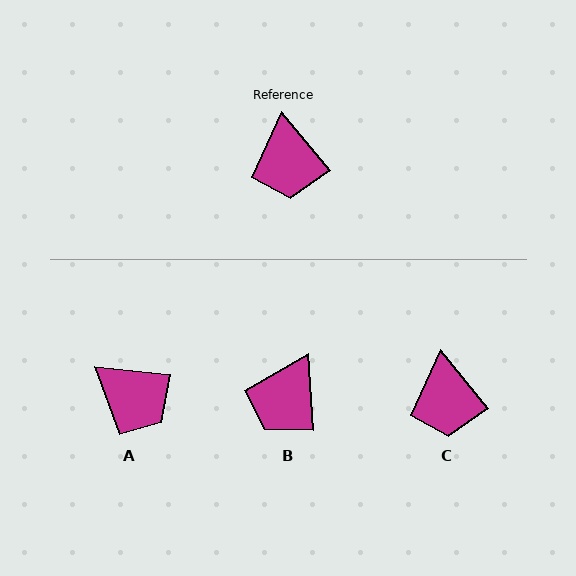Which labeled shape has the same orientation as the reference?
C.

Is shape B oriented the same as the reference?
No, it is off by about 36 degrees.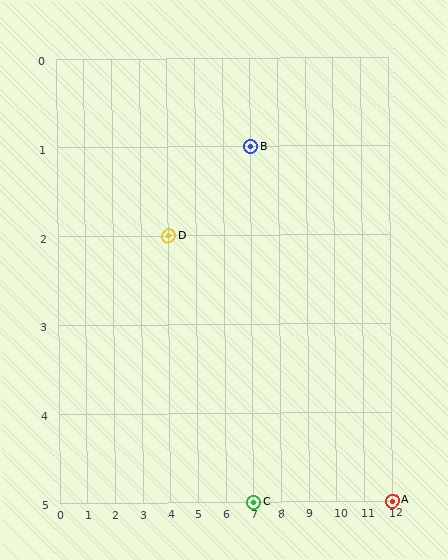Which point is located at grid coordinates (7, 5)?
Point C is at (7, 5).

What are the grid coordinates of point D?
Point D is at grid coordinates (4, 2).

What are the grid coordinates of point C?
Point C is at grid coordinates (7, 5).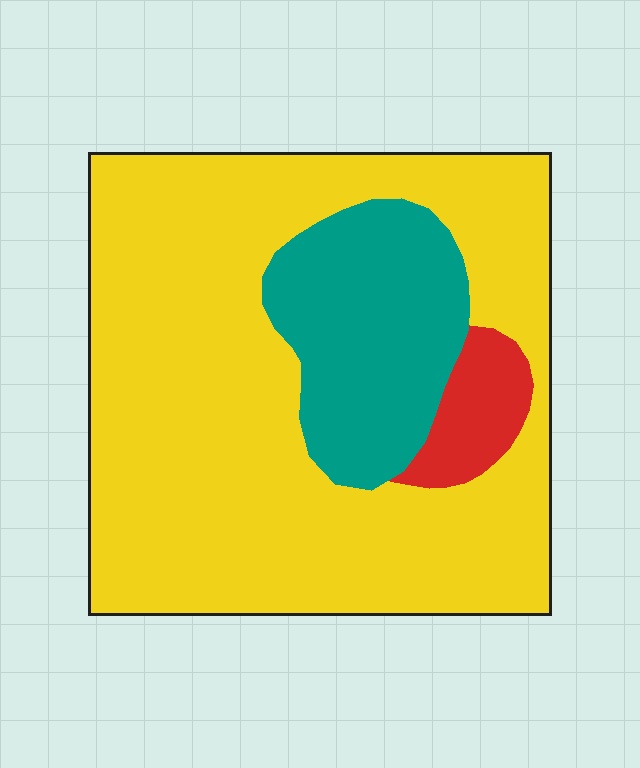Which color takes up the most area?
Yellow, at roughly 75%.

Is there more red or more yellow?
Yellow.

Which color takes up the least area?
Red, at roughly 5%.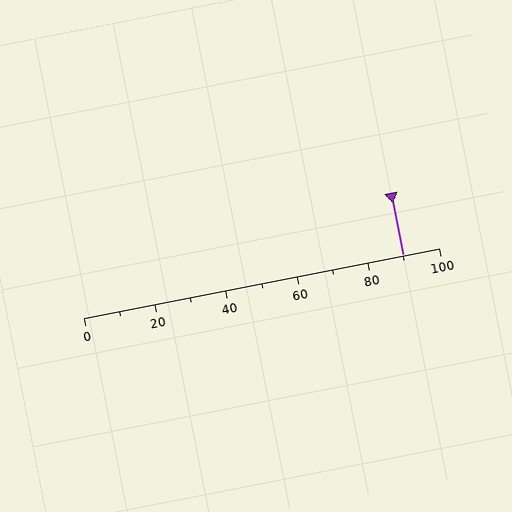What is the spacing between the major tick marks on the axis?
The major ticks are spaced 20 apart.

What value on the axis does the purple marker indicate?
The marker indicates approximately 90.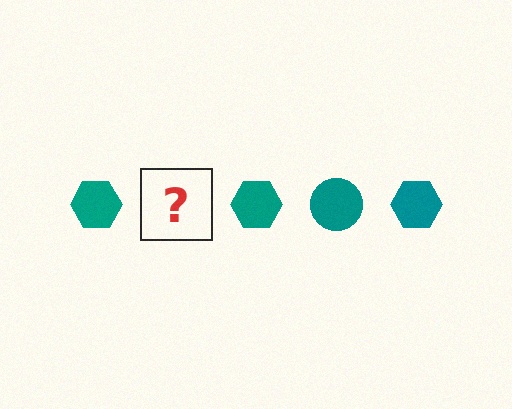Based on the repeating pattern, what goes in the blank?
The blank should be a teal circle.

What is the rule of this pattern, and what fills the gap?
The rule is that the pattern cycles through hexagon, circle shapes in teal. The gap should be filled with a teal circle.